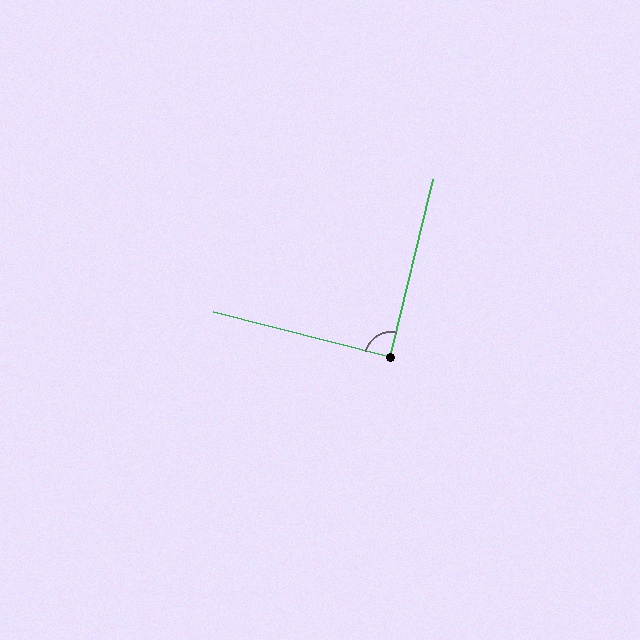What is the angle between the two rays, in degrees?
Approximately 89 degrees.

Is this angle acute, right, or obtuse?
It is approximately a right angle.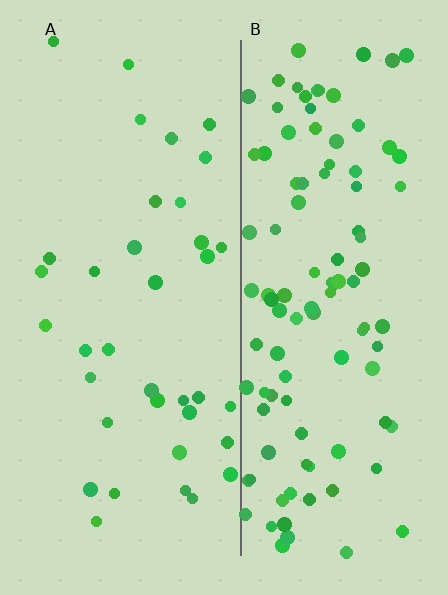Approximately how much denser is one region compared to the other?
Approximately 2.9× — region B over region A.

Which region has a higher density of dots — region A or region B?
B (the right).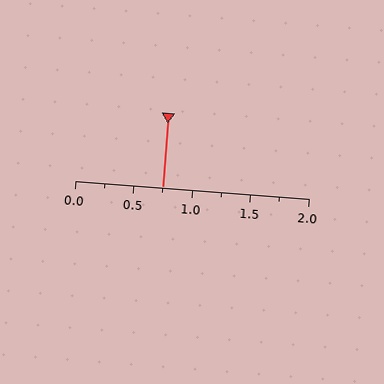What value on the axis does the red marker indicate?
The marker indicates approximately 0.75.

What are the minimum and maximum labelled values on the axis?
The axis runs from 0.0 to 2.0.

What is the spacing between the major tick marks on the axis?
The major ticks are spaced 0.5 apart.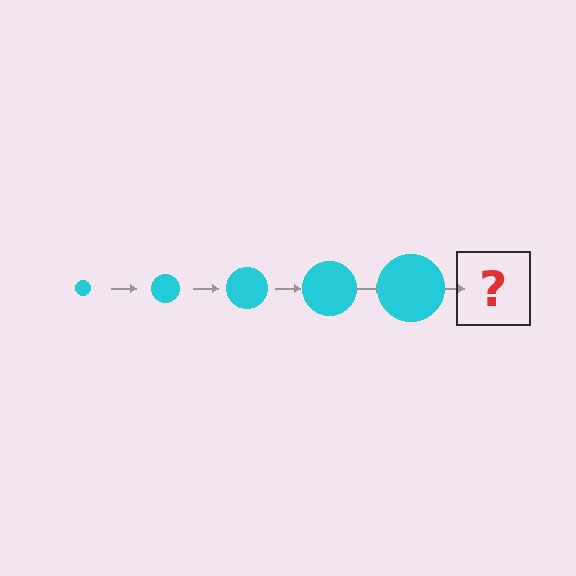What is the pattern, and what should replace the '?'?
The pattern is that the circle gets progressively larger each step. The '?' should be a cyan circle, larger than the previous one.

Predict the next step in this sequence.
The next step is a cyan circle, larger than the previous one.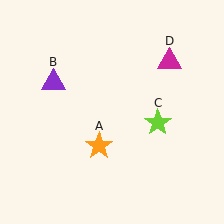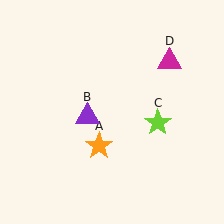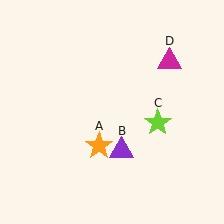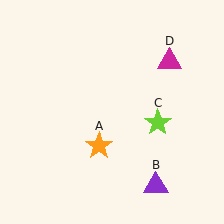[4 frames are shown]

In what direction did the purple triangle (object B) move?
The purple triangle (object B) moved down and to the right.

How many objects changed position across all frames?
1 object changed position: purple triangle (object B).